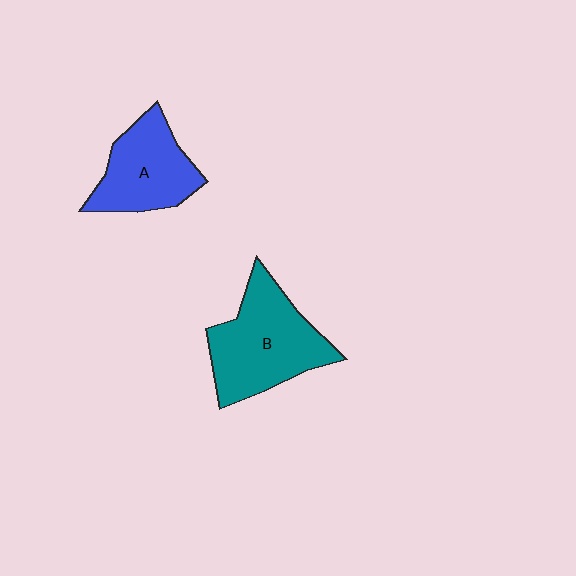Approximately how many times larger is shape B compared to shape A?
Approximately 1.3 times.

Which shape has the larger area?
Shape B (teal).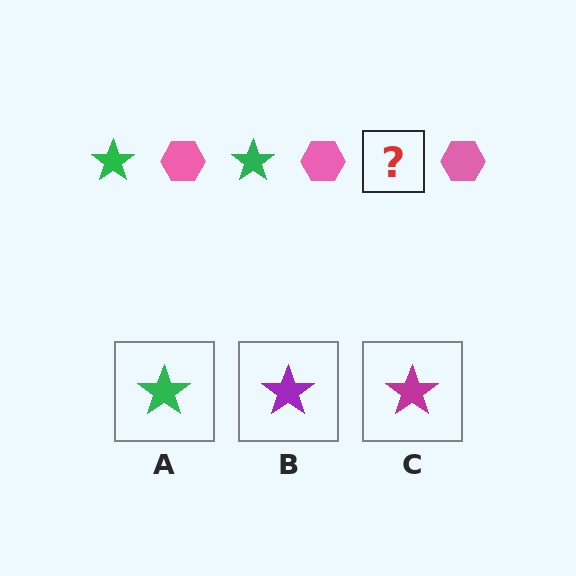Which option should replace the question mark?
Option A.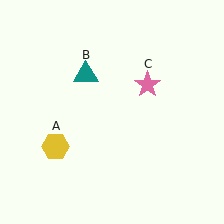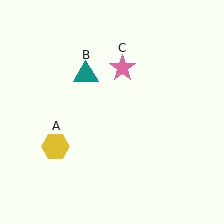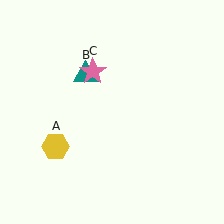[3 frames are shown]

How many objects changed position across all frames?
1 object changed position: pink star (object C).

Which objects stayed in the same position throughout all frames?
Yellow hexagon (object A) and teal triangle (object B) remained stationary.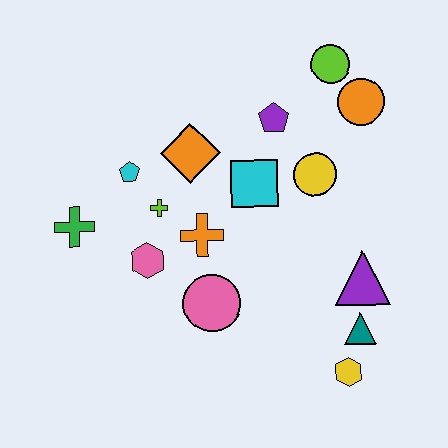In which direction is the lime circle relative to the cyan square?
The lime circle is above the cyan square.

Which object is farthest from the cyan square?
The yellow hexagon is farthest from the cyan square.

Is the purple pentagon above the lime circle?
No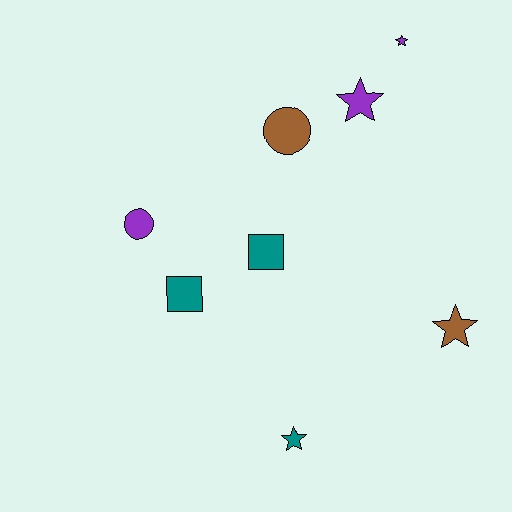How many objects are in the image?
There are 8 objects.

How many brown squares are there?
There are no brown squares.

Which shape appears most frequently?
Star, with 4 objects.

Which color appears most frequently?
Teal, with 3 objects.